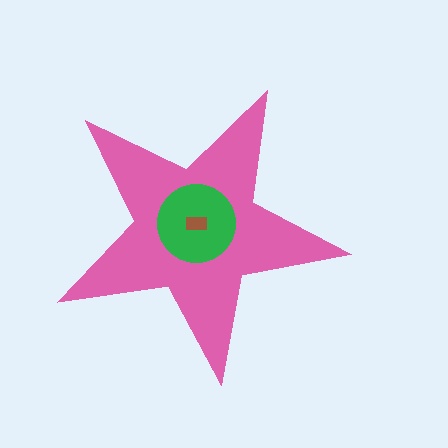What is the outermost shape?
The pink star.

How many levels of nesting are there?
3.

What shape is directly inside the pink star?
The green circle.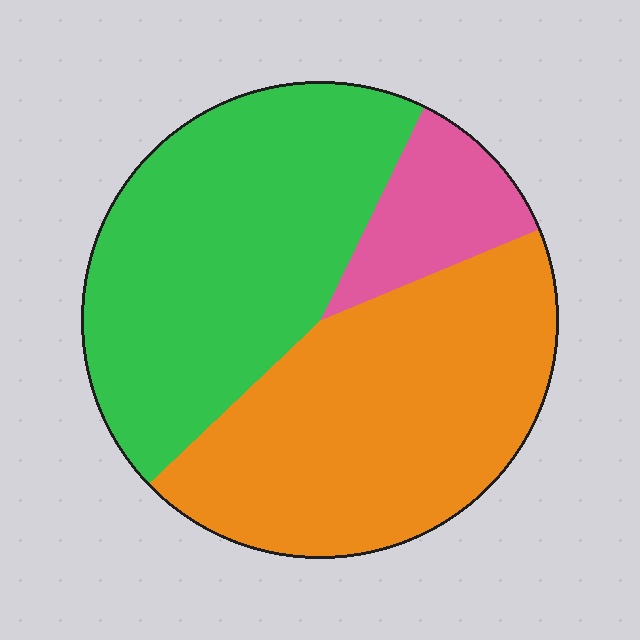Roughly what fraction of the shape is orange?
Orange takes up about two fifths (2/5) of the shape.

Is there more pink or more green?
Green.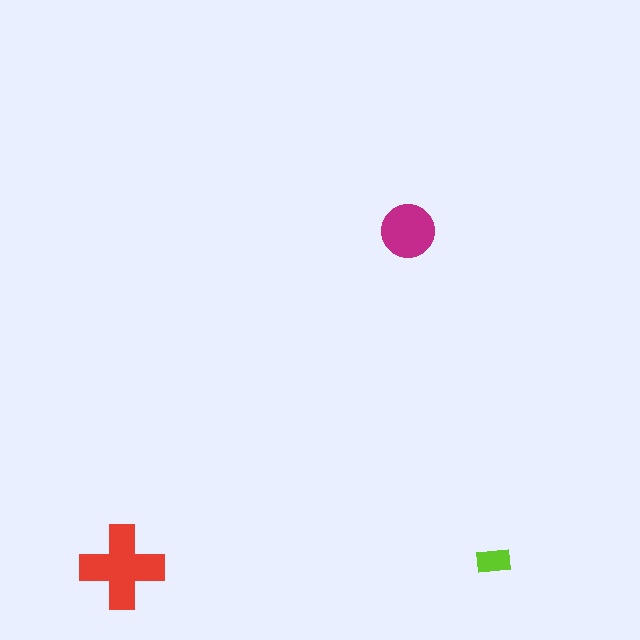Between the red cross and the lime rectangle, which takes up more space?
The red cross.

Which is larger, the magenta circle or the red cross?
The red cross.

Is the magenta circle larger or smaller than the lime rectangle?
Larger.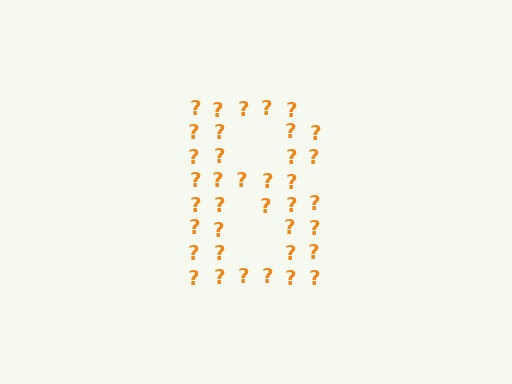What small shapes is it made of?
It is made of small question marks.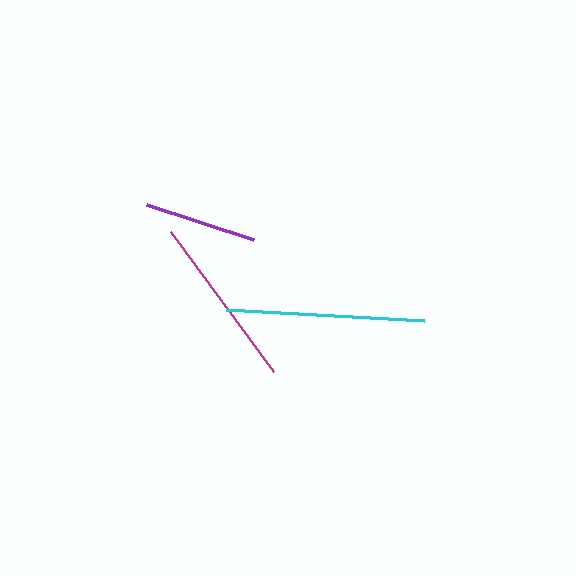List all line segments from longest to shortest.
From longest to shortest: cyan, magenta, purple.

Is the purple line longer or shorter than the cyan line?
The cyan line is longer than the purple line.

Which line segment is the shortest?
The purple line is the shortest at approximately 113 pixels.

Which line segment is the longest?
The cyan line is the longest at approximately 199 pixels.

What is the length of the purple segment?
The purple segment is approximately 113 pixels long.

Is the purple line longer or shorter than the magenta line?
The magenta line is longer than the purple line.